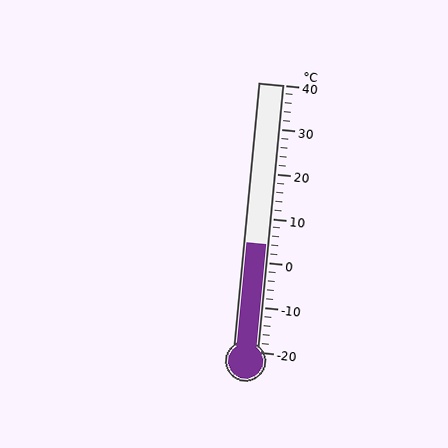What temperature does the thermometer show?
The thermometer shows approximately 4°C.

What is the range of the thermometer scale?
The thermometer scale ranges from -20°C to 40°C.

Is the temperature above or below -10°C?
The temperature is above -10°C.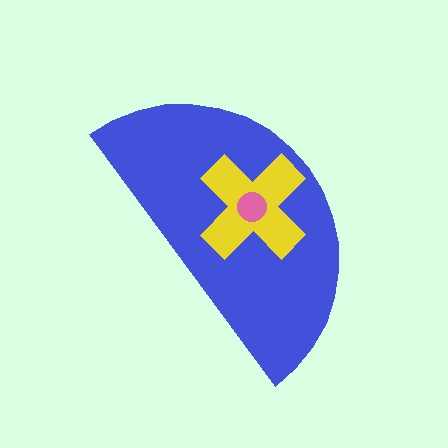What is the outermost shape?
The blue semicircle.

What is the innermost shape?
The pink circle.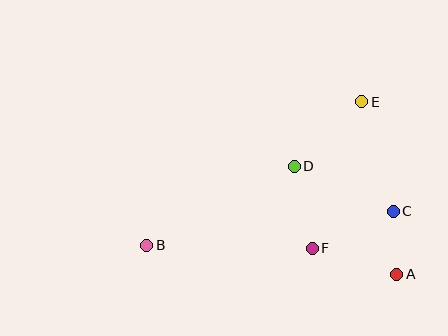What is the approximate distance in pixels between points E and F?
The distance between E and F is approximately 155 pixels.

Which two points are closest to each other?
Points A and C are closest to each other.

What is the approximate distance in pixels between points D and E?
The distance between D and E is approximately 93 pixels.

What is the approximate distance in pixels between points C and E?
The distance between C and E is approximately 114 pixels.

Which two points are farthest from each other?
Points B and E are farthest from each other.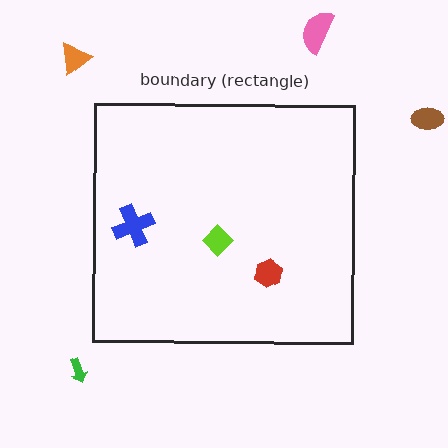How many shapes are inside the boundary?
3 inside, 4 outside.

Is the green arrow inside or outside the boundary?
Outside.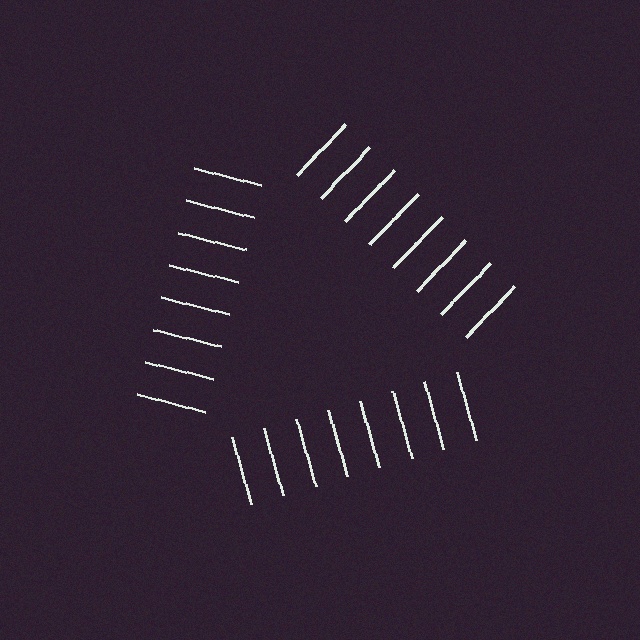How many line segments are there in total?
24 — 8 along each of the 3 edges.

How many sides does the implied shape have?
3 sides — the line-ends trace a triangle.